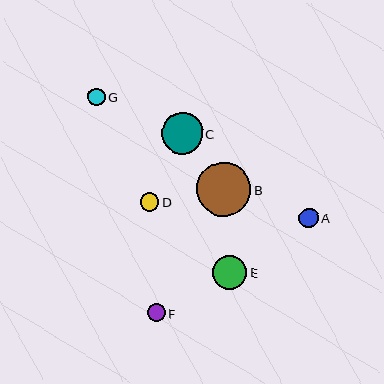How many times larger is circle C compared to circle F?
Circle C is approximately 2.3 times the size of circle F.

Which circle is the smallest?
Circle G is the smallest with a size of approximately 17 pixels.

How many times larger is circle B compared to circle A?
Circle B is approximately 2.8 times the size of circle A.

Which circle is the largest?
Circle B is the largest with a size of approximately 54 pixels.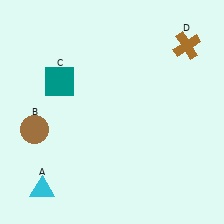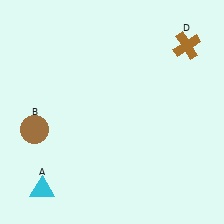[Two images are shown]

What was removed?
The teal square (C) was removed in Image 2.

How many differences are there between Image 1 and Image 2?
There is 1 difference between the two images.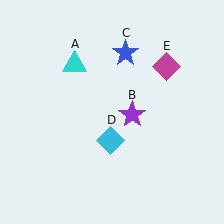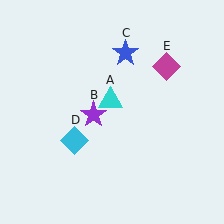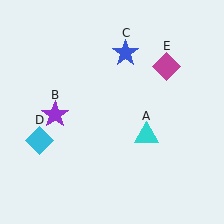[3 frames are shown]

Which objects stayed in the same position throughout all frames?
Blue star (object C) and magenta diamond (object E) remained stationary.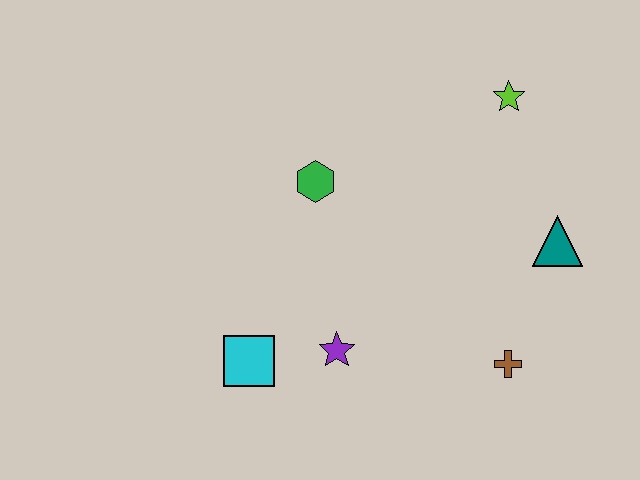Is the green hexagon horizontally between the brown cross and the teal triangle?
No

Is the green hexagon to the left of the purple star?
Yes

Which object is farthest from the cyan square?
The lime star is farthest from the cyan square.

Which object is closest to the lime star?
The teal triangle is closest to the lime star.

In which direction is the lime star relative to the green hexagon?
The lime star is to the right of the green hexagon.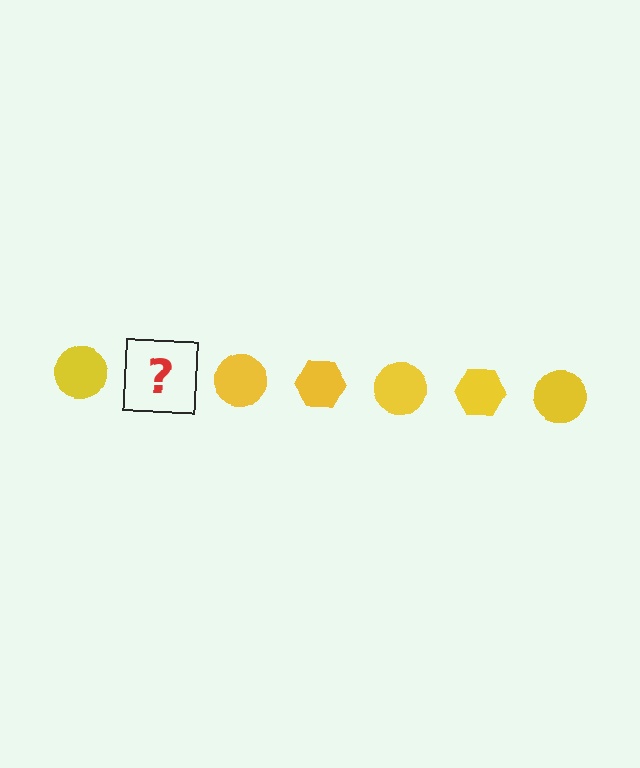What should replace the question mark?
The question mark should be replaced with a yellow hexagon.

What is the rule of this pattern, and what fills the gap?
The rule is that the pattern cycles through circle, hexagon shapes in yellow. The gap should be filled with a yellow hexagon.